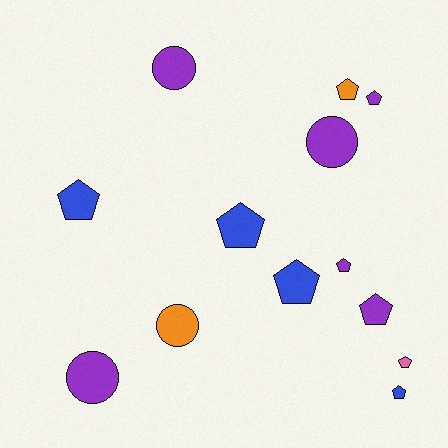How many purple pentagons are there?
There are 3 purple pentagons.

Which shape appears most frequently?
Pentagon, with 9 objects.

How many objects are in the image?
There are 13 objects.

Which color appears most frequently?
Purple, with 6 objects.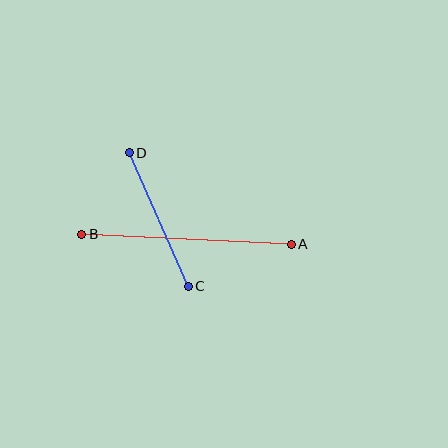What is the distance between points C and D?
The distance is approximately 146 pixels.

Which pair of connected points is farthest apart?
Points A and B are farthest apart.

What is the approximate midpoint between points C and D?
The midpoint is at approximately (159, 220) pixels.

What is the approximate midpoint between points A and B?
The midpoint is at approximately (187, 239) pixels.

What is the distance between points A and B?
The distance is approximately 210 pixels.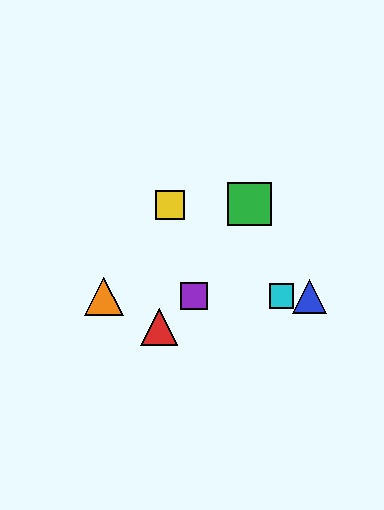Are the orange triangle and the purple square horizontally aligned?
Yes, both are at y≈296.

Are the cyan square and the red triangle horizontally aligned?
No, the cyan square is at y≈296 and the red triangle is at y≈327.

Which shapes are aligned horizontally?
The blue triangle, the purple square, the orange triangle, the cyan square are aligned horizontally.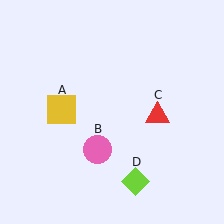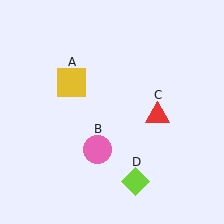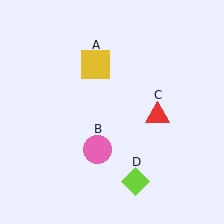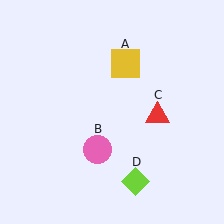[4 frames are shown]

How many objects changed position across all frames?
1 object changed position: yellow square (object A).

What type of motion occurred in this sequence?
The yellow square (object A) rotated clockwise around the center of the scene.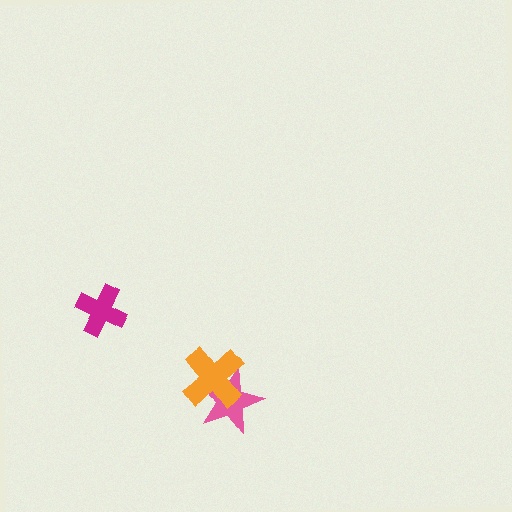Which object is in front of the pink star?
The orange cross is in front of the pink star.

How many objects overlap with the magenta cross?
0 objects overlap with the magenta cross.